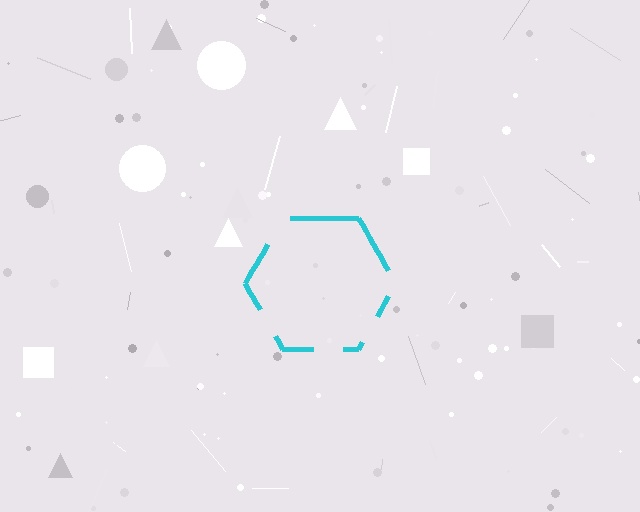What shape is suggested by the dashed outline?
The dashed outline suggests a hexagon.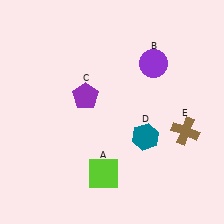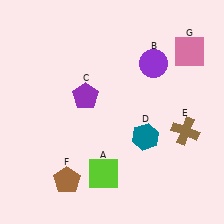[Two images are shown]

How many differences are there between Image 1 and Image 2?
There are 2 differences between the two images.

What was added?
A brown pentagon (F), a pink square (G) were added in Image 2.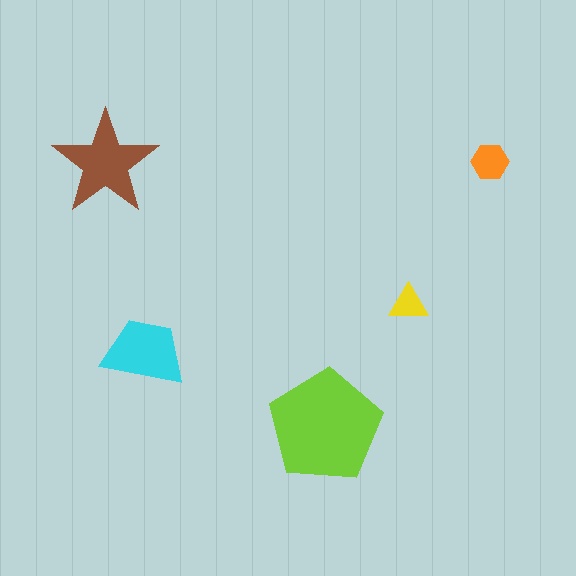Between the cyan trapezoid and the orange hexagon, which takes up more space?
The cyan trapezoid.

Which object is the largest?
The lime pentagon.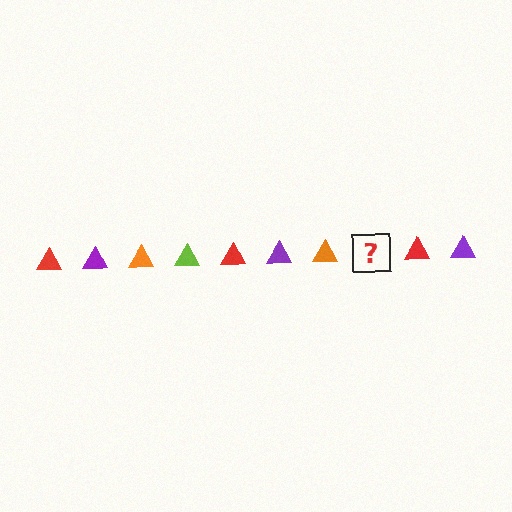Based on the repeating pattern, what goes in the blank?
The blank should be a lime triangle.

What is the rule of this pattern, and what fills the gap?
The rule is that the pattern cycles through red, purple, orange, lime triangles. The gap should be filled with a lime triangle.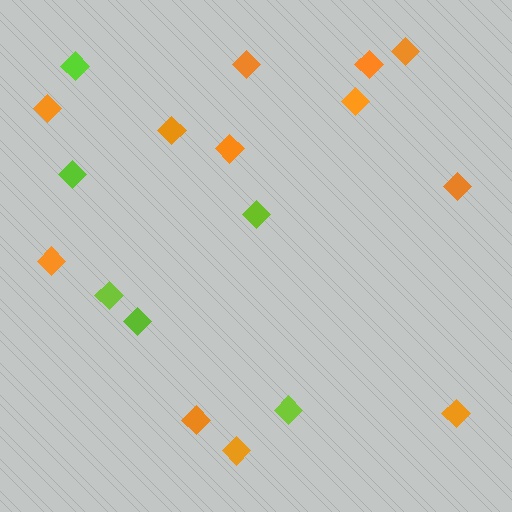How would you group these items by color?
There are 2 groups: one group of orange diamonds (12) and one group of lime diamonds (6).